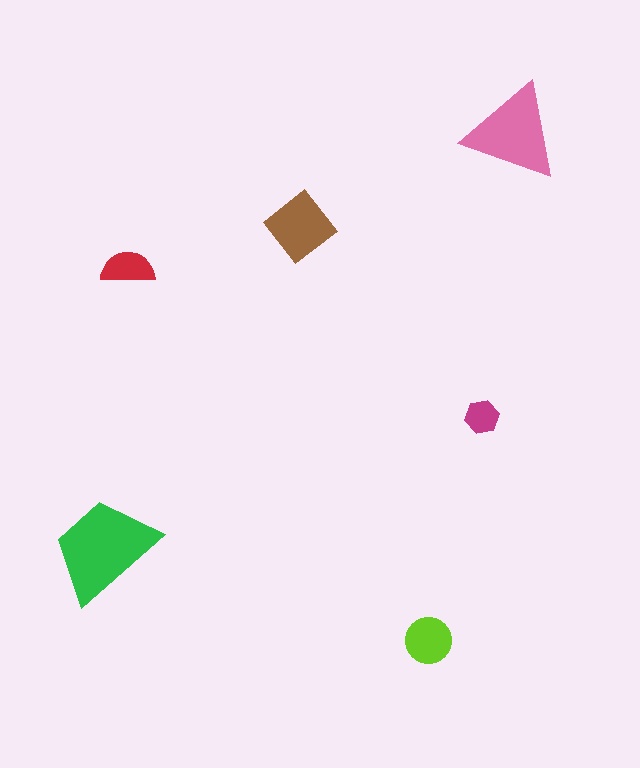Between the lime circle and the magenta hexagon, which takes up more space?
The lime circle.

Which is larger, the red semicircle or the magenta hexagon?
The red semicircle.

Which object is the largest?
The green trapezoid.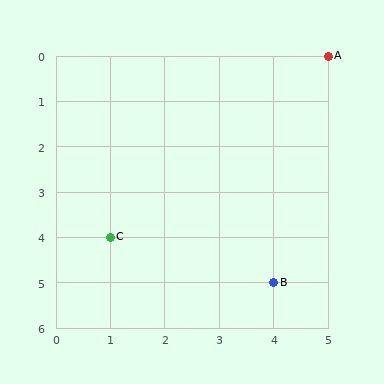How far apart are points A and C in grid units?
Points A and C are 4 columns and 4 rows apart (about 5.7 grid units diagonally).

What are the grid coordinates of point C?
Point C is at grid coordinates (1, 4).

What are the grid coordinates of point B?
Point B is at grid coordinates (4, 5).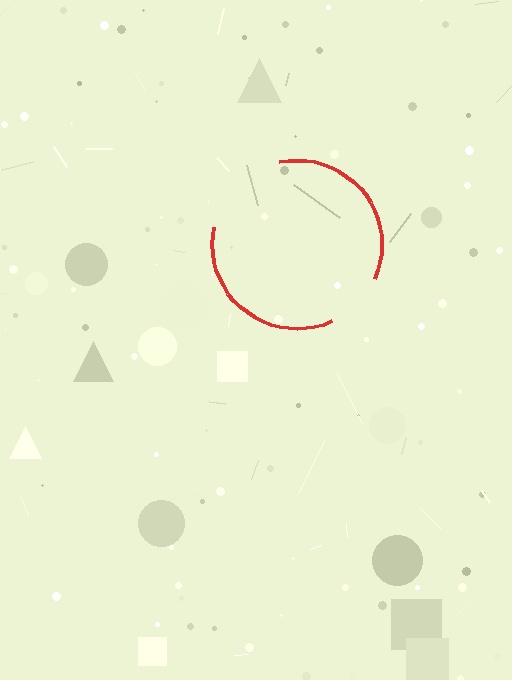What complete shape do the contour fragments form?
The contour fragments form a circle.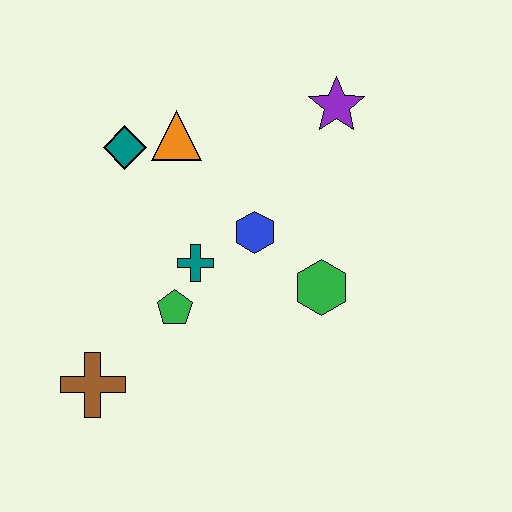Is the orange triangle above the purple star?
No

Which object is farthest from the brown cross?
The purple star is farthest from the brown cross.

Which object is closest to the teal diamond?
The orange triangle is closest to the teal diamond.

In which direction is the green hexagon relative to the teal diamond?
The green hexagon is to the right of the teal diamond.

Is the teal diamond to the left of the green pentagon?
Yes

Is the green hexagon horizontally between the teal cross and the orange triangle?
No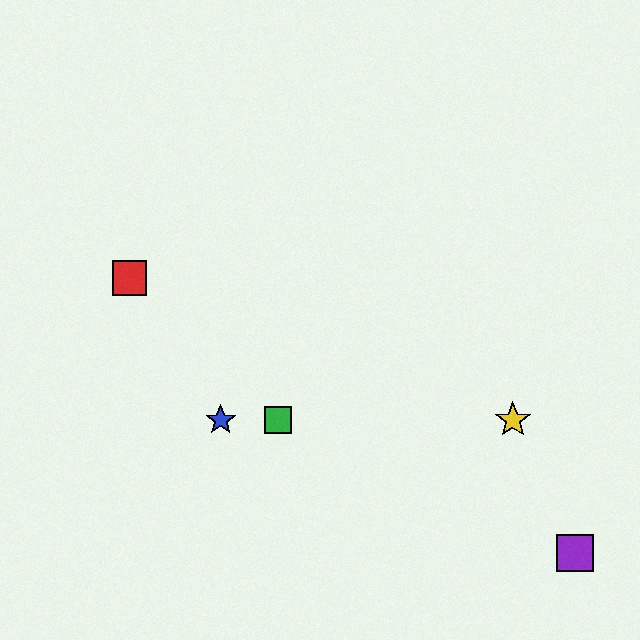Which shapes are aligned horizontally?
The blue star, the green square, the yellow star are aligned horizontally.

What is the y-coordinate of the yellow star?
The yellow star is at y≈420.